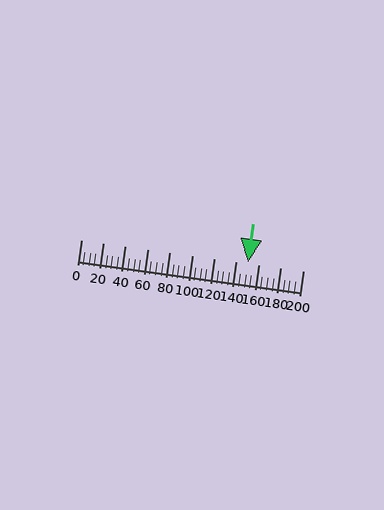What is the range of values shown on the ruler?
The ruler shows values from 0 to 200.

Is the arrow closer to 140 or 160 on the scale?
The arrow is closer to 160.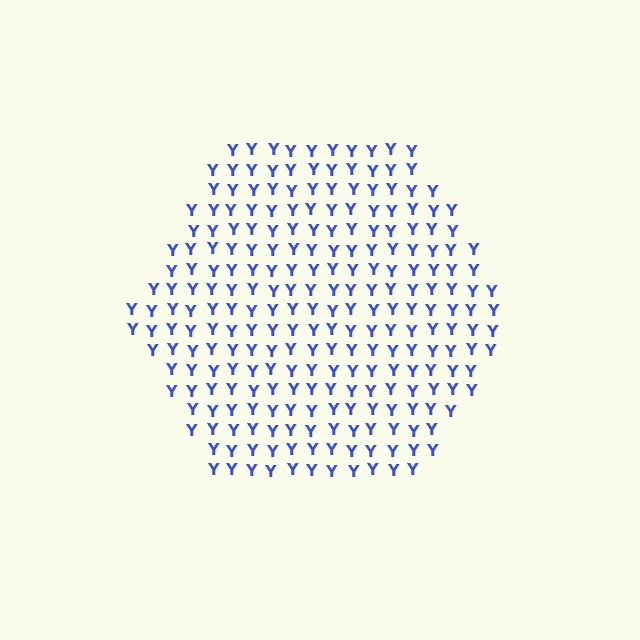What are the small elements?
The small elements are letter Y's.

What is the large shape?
The large shape is a hexagon.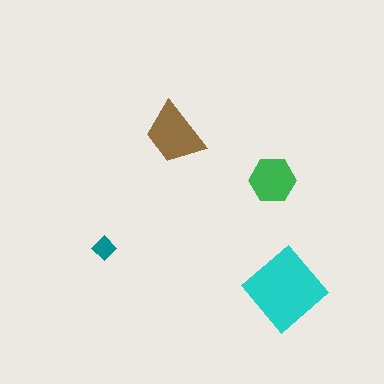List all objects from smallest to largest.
The teal diamond, the green hexagon, the brown trapezoid, the cyan diamond.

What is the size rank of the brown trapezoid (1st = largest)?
2nd.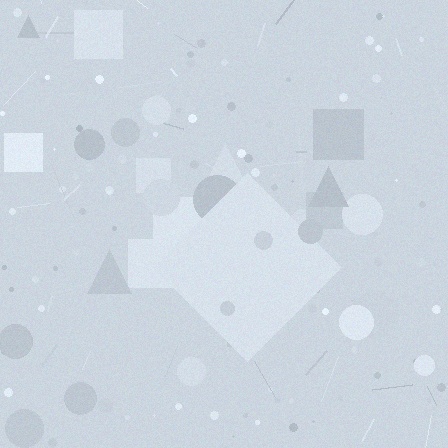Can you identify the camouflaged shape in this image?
The camouflaged shape is a diamond.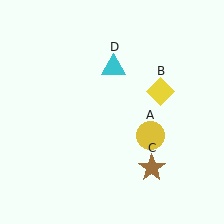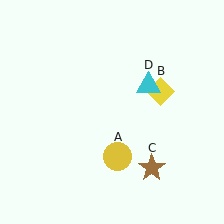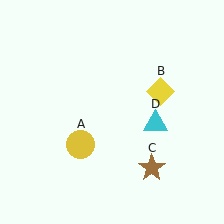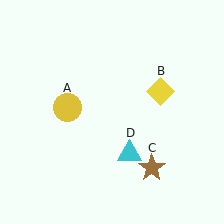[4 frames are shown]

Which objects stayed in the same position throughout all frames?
Yellow diamond (object B) and brown star (object C) remained stationary.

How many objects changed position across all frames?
2 objects changed position: yellow circle (object A), cyan triangle (object D).